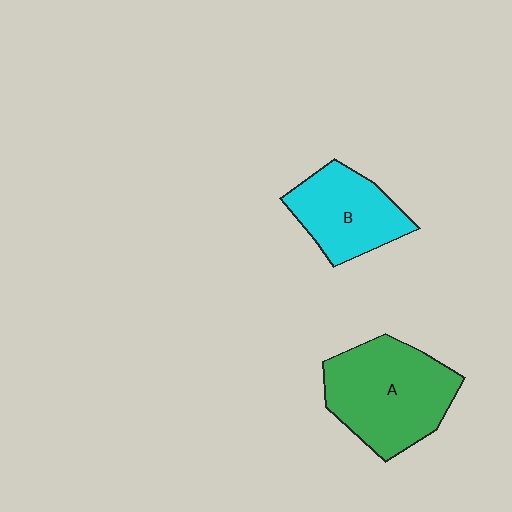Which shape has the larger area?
Shape A (green).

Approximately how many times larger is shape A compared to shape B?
Approximately 1.4 times.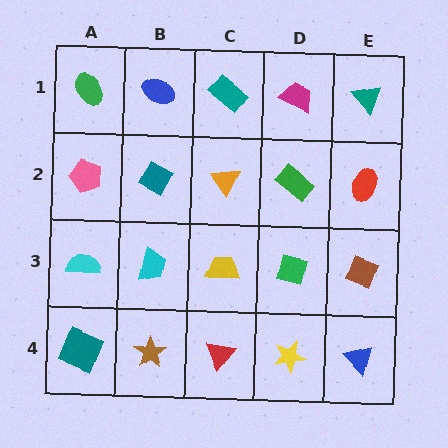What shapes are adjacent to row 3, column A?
A pink pentagon (row 2, column A), a teal square (row 4, column A), a cyan trapezoid (row 3, column B).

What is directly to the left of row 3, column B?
A cyan semicircle.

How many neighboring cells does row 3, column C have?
4.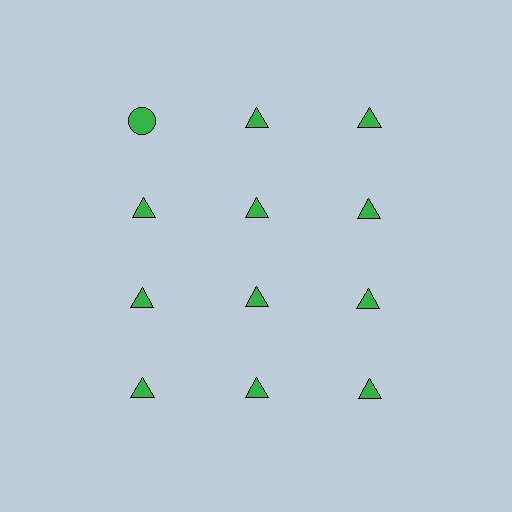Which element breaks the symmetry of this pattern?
The green circle in the top row, leftmost column breaks the symmetry. All other shapes are green triangles.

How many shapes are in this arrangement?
There are 12 shapes arranged in a grid pattern.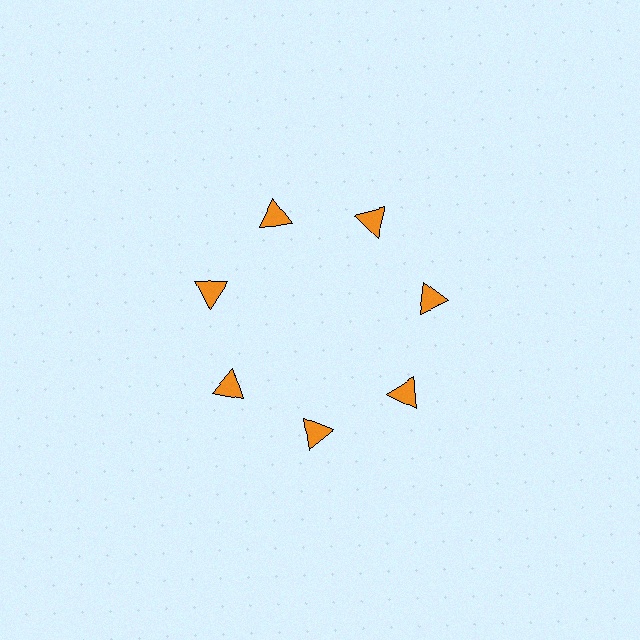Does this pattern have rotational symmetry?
Yes, this pattern has 7-fold rotational symmetry. It looks the same after rotating 51 degrees around the center.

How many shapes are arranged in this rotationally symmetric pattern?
There are 7 shapes, arranged in 7 groups of 1.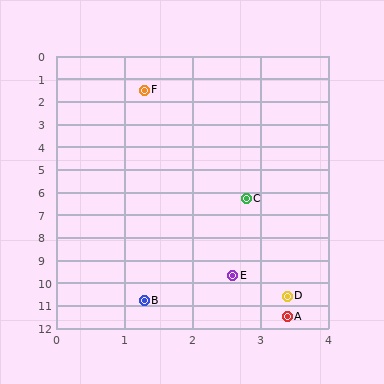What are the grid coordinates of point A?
Point A is at approximately (3.4, 11.5).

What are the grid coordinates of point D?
Point D is at approximately (3.4, 10.6).